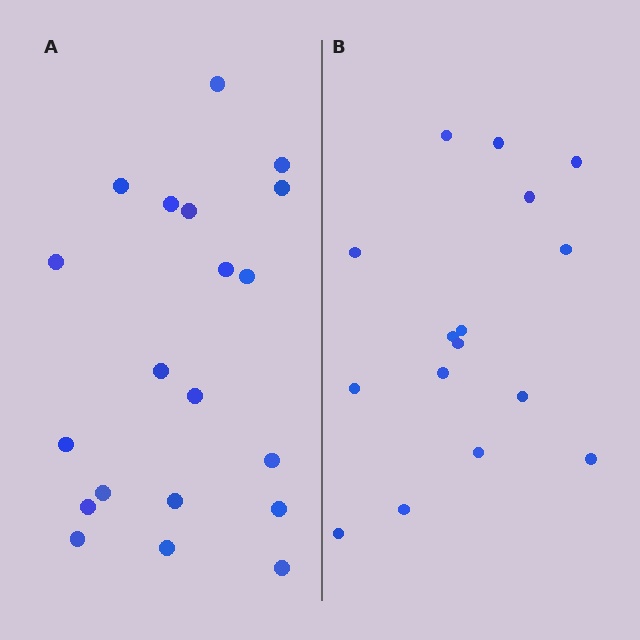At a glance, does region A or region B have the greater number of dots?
Region A (the left region) has more dots.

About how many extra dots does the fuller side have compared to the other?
Region A has about 4 more dots than region B.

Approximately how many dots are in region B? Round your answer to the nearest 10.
About 20 dots. (The exact count is 16, which rounds to 20.)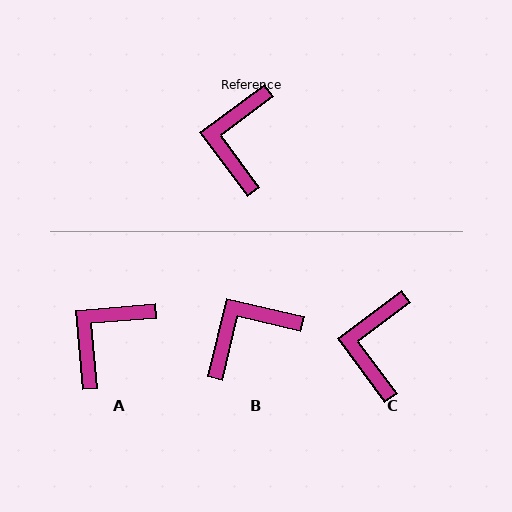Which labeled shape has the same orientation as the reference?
C.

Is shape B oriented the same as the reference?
No, it is off by about 50 degrees.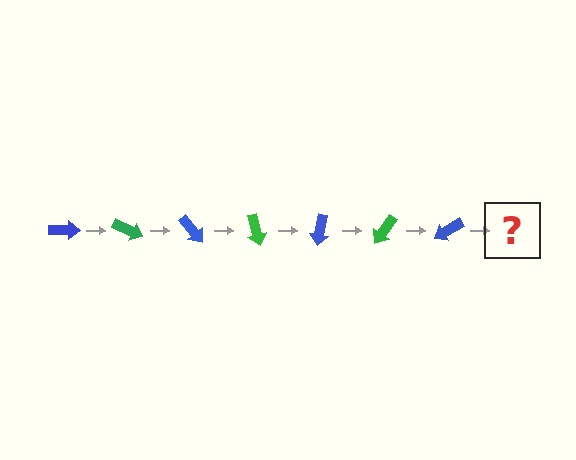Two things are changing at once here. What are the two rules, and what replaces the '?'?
The two rules are that it rotates 25 degrees each step and the color cycles through blue and green. The '?' should be a green arrow, rotated 175 degrees from the start.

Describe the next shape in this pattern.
It should be a green arrow, rotated 175 degrees from the start.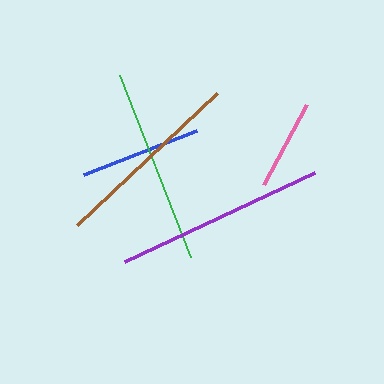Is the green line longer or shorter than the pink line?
The green line is longer than the pink line.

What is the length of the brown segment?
The brown segment is approximately 192 pixels long.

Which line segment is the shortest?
The pink line is the shortest at approximately 91 pixels.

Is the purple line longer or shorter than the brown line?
The purple line is longer than the brown line.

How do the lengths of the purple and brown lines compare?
The purple and brown lines are approximately the same length.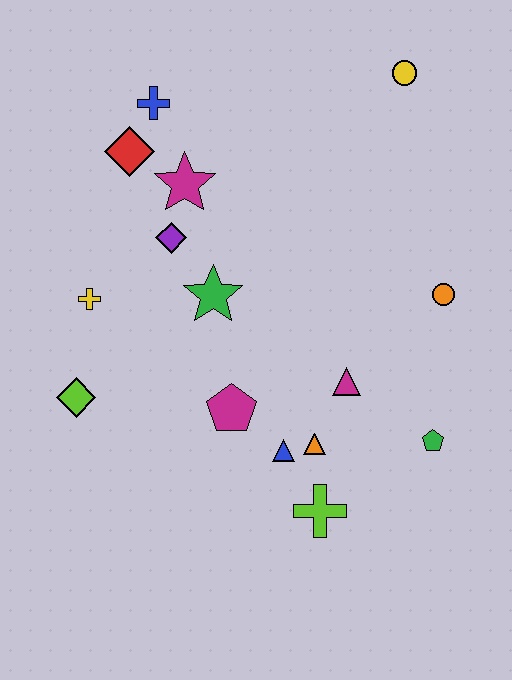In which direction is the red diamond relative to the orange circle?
The red diamond is to the left of the orange circle.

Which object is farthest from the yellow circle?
The lime diamond is farthest from the yellow circle.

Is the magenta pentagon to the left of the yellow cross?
No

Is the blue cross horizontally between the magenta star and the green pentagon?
No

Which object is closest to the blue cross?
The red diamond is closest to the blue cross.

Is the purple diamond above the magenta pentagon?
Yes